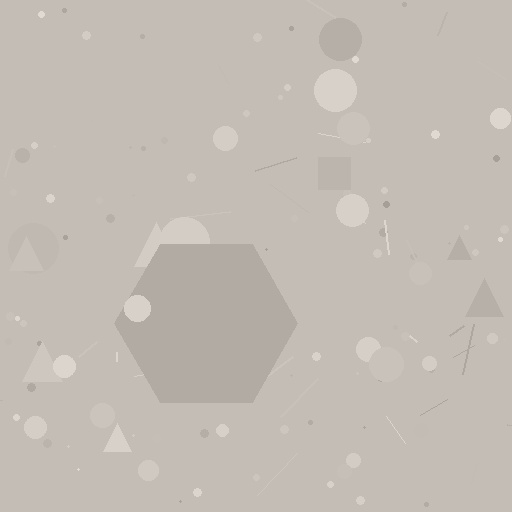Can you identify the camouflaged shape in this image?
The camouflaged shape is a hexagon.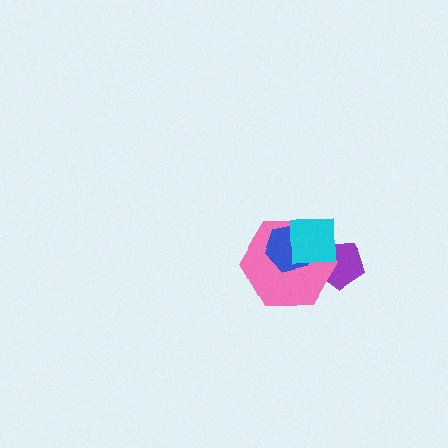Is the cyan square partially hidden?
No, no other shape covers it.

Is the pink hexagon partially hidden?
Yes, it is partially covered by another shape.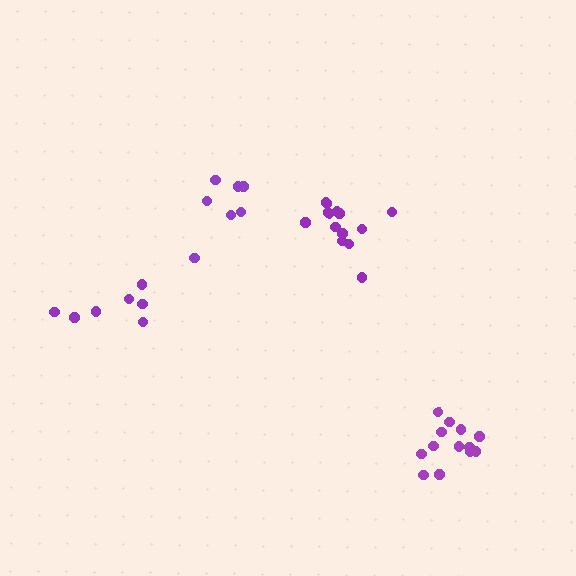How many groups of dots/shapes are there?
There are 4 groups.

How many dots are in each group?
Group 1: 7 dots, Group 2: 12 dots, Group 3: 7 dots, Group 4: 13 dots (39 total).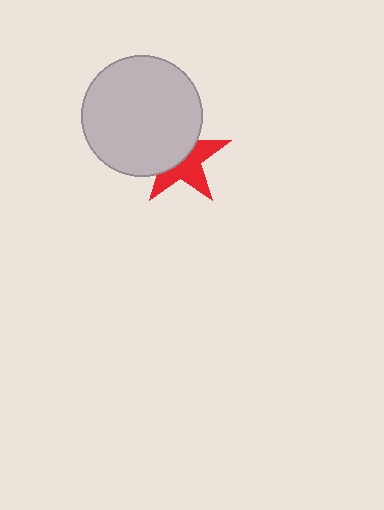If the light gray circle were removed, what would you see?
You would see the complete red star.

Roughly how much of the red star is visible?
About half of it is visible (roughly 50%).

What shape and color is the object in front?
The object in front is a light gray circle.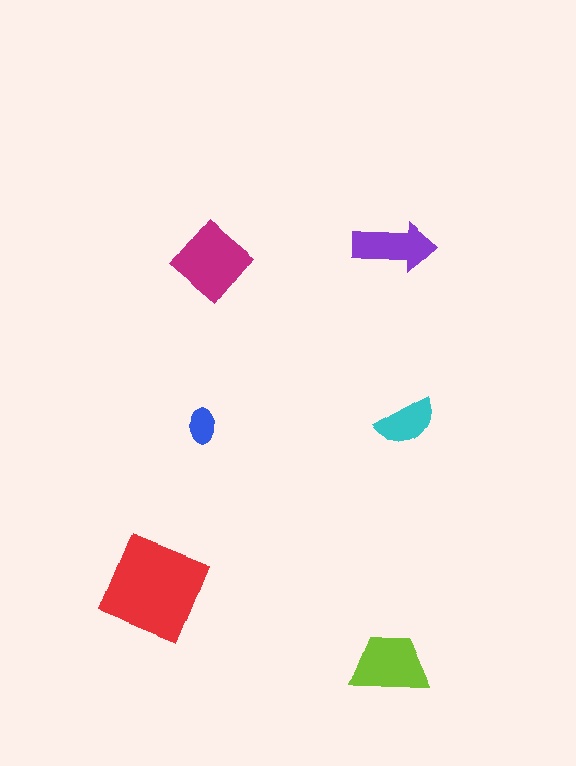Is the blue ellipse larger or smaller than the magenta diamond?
Smaller.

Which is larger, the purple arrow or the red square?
The red square.